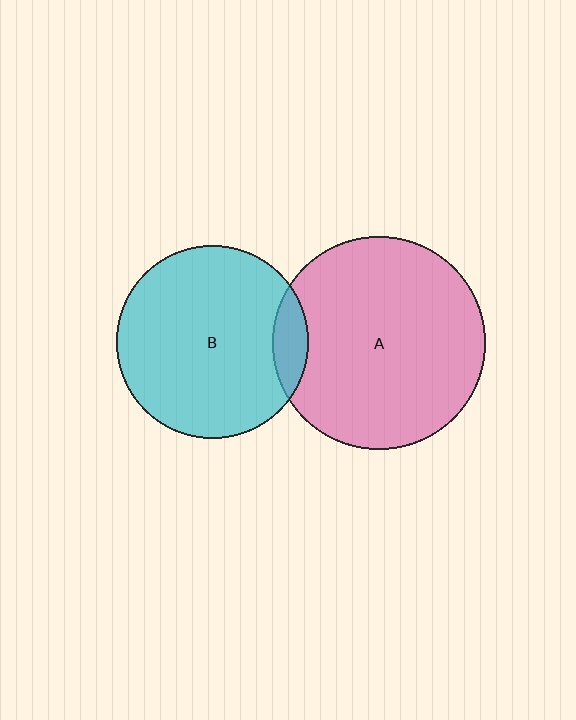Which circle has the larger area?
Circle A (pink).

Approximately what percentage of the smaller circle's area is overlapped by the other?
Approximately 10%.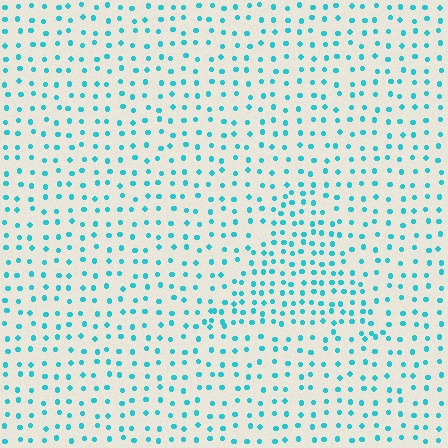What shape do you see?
I see a triangle.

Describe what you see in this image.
The image contains small cyan elements arranged at two different densities. A triangle-shaped region is visible where the elements are more densely packed than the surrounding area.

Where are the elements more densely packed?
The elements are more densely packed inside the triangle boundary.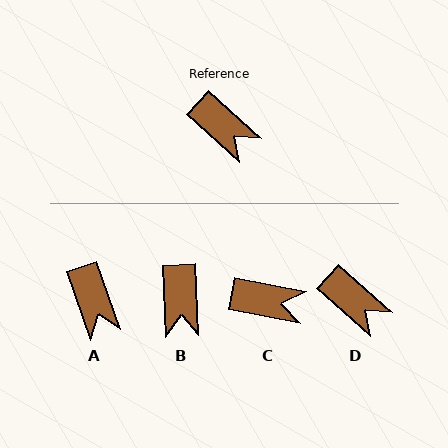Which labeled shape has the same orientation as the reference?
D.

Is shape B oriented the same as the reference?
No, it is off by about 45 degrees.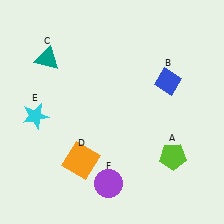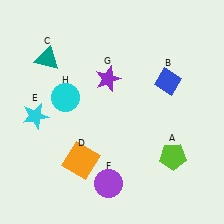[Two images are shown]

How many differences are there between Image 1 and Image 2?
There are 2 differences between the two images.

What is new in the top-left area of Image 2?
A purple star (G) was added in the top-left area of Image 2.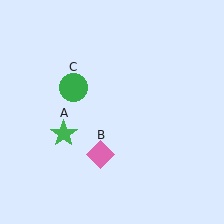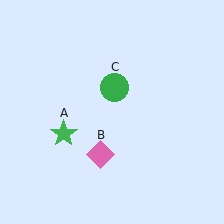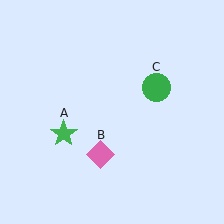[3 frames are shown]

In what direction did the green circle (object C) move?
The green circle (object C) moved right.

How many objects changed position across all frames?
1 object changed position: green circle (object C).